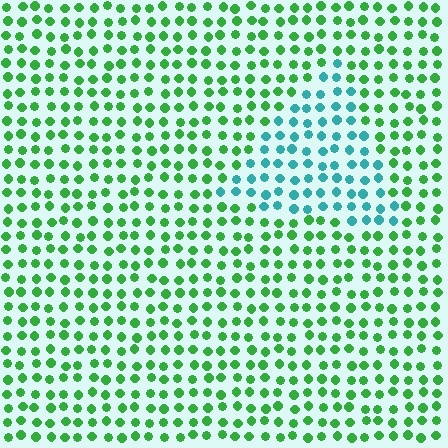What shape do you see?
I see a triangle.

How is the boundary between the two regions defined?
The boundary is defined purely by a slight shift in hue (about 54 degrees). Spacing, size, and orientation are identical on both sides.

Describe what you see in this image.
The image is filled with small green elements in a uniform arrangement. A triangle-shaped region is visible where the elements are tinted to a slightly different hue, forming a subtle color boundary.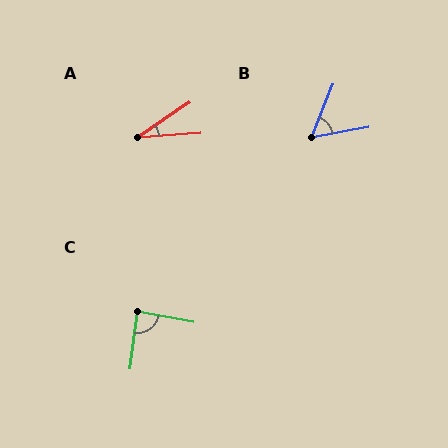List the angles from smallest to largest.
A (31°), B (58°), C (87°).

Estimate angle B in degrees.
Approximately 58 degrees.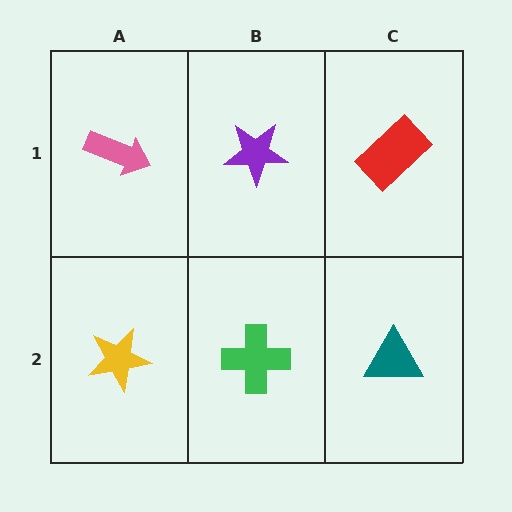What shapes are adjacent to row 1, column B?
A green cross (row 2, column B), a pink arrow (row 1, column A), a red rectangle (row 1, column C).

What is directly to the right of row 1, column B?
A red rectangle.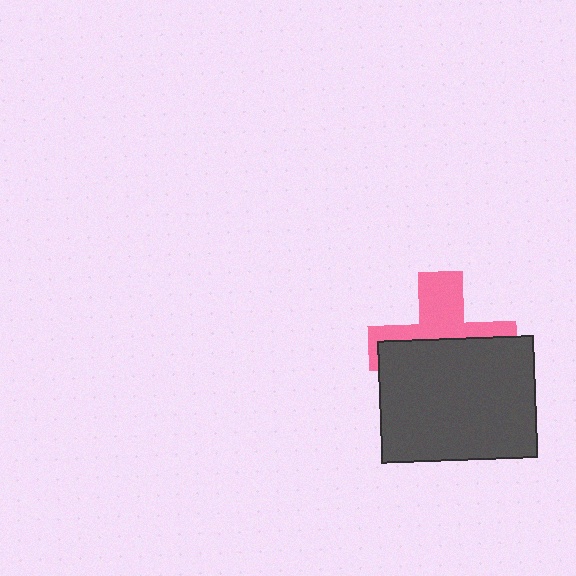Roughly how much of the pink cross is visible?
A small part of it is visible (roughly 42%).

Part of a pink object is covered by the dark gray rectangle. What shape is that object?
It is a cross.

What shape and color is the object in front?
The object in front is a dark gray rectangle.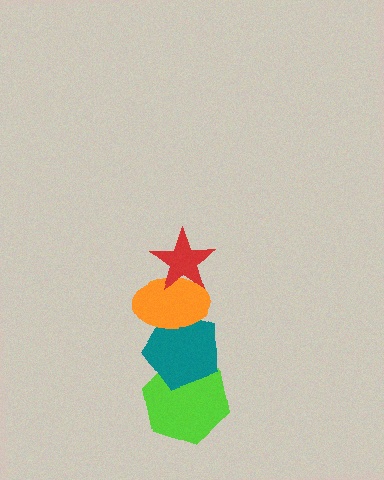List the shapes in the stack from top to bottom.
From top to bottom: the red star, the orange ellipse, the teal pentagon, the lime hexagon.